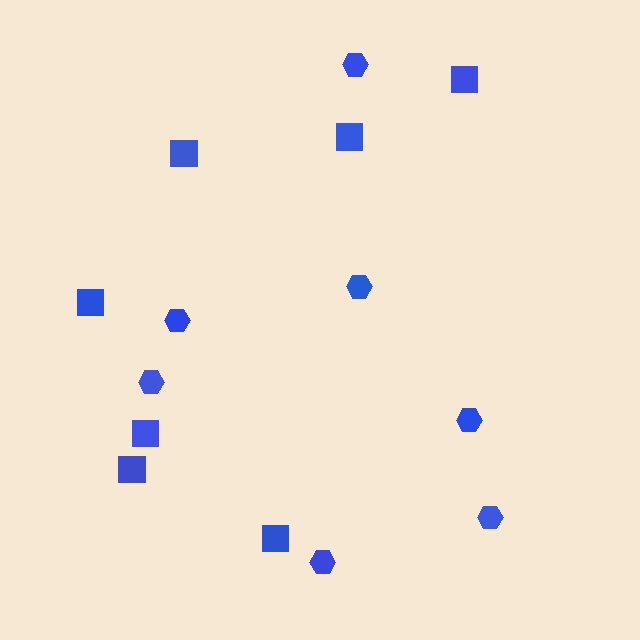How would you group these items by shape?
There are 2 groups: one group of squares (7) and one group of hexagons (7).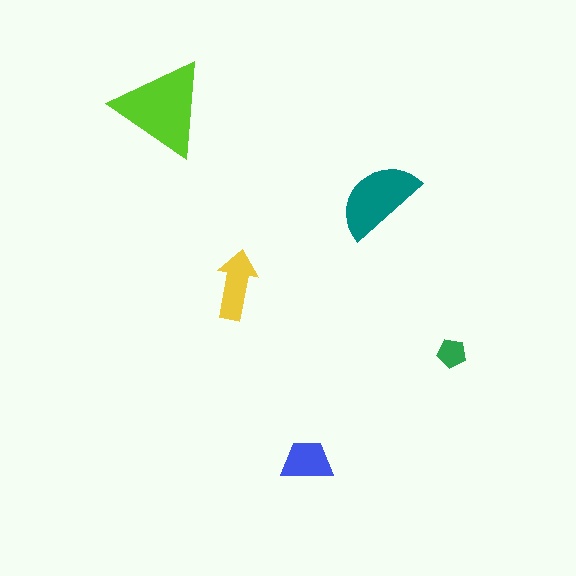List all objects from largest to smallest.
The lime triangle, the teal semicircle, the yellow arrow, the blue trapezoid, the green pentagon.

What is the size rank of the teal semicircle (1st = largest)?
2nd.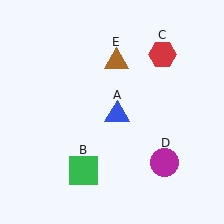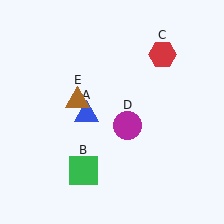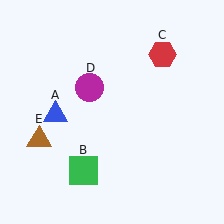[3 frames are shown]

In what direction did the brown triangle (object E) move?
The brown triangle (object E) moved down and to the left.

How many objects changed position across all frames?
3 objects changed position: blue triangle (object A), magenta circle (object D), brown triangle (object E).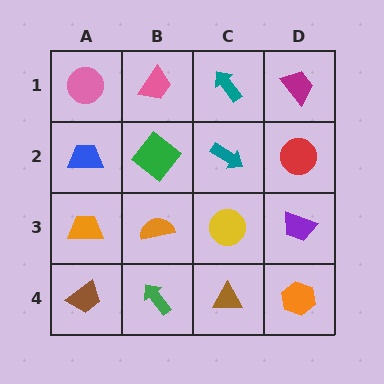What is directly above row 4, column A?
An orange trapezoid.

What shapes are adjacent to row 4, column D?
A purple trapezoid (row 3, column D), a brown triangle (row 4, column C).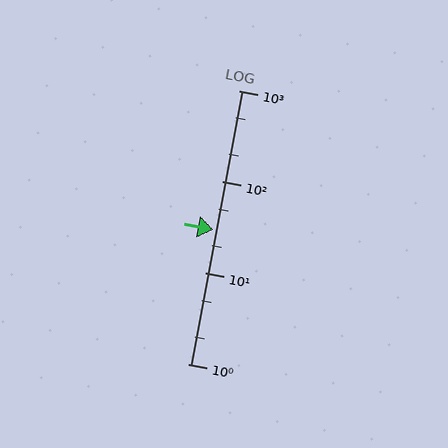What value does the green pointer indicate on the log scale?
The pointer indicates approximately 30.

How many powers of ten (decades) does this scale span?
The scale spans 3 decades, from 1 to 1000.